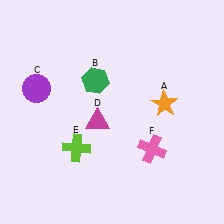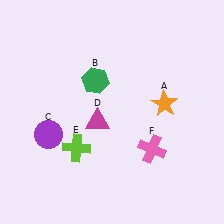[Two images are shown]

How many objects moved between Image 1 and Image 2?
1 object moved between the two images.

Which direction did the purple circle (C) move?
The purple circle (C) moved down.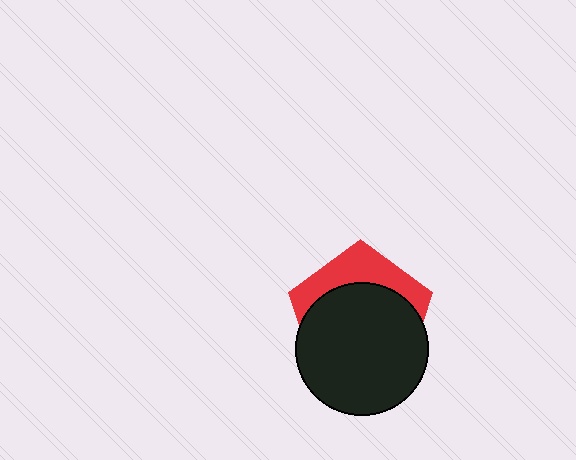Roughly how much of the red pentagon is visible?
A small part of it is visible (roughly 31%).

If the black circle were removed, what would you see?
You would see the complete red pentagon.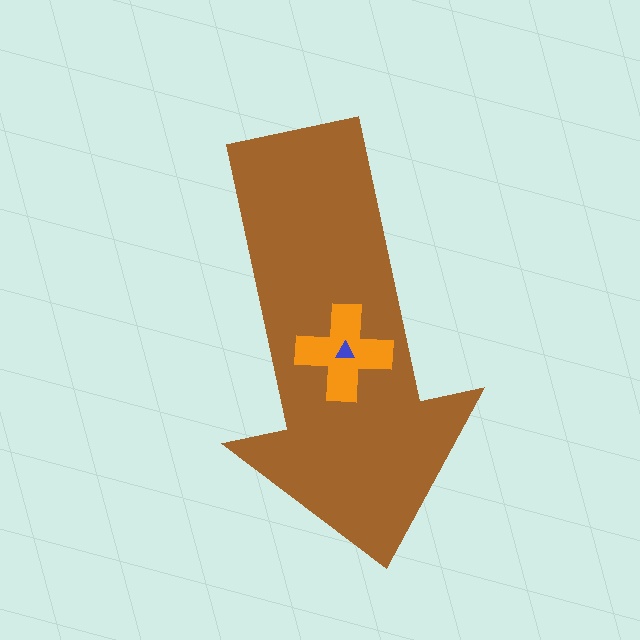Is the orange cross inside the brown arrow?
Yes.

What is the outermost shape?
The brown arrow.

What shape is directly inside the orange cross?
The blue triangle.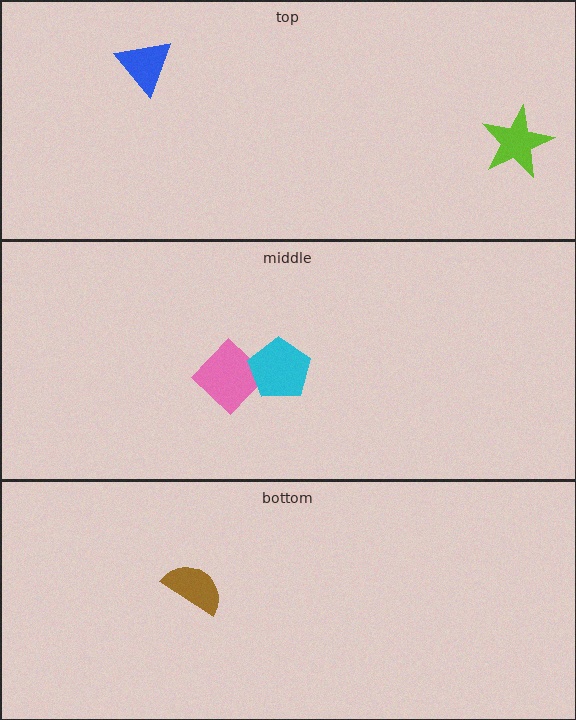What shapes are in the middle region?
The pink diamond, the cyan pentagon.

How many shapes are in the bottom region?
1.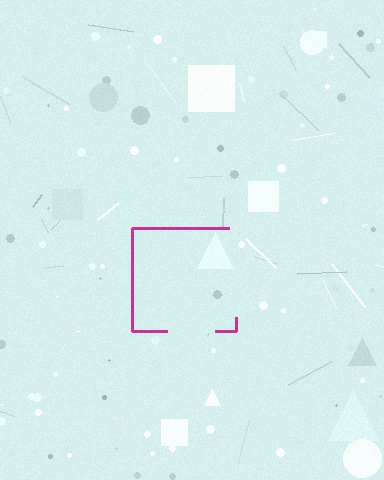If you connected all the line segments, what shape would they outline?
They would outline a square.